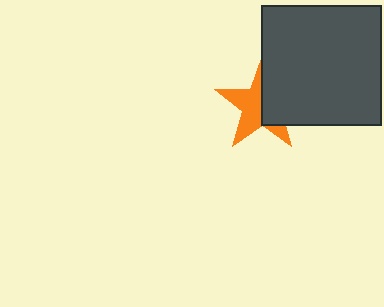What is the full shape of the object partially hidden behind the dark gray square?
The partially hidden object is an orange star.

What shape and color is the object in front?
The object in front is a dark gray square.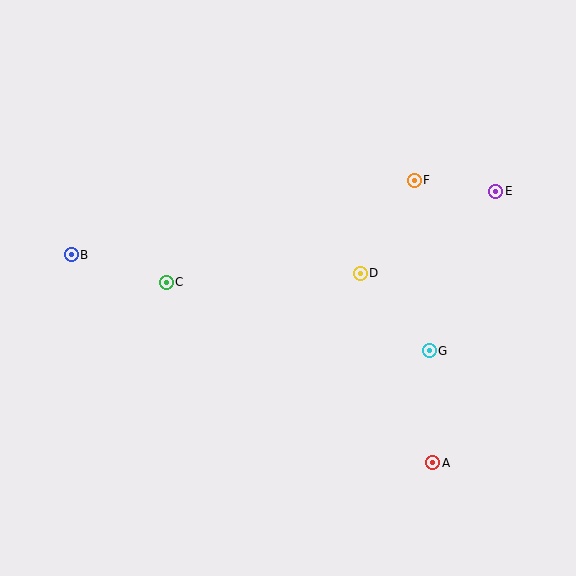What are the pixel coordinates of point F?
Point F is at (414, 180).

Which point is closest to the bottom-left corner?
Point B is closest to the bottom-left corner.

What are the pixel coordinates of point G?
Point G is at (429, 351).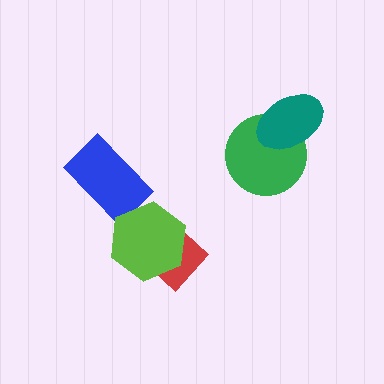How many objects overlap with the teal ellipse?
1 object overlaps with the teal ellipse.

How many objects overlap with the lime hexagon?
1 object overlaps with the lime hexagon.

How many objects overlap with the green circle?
1 object overlaps with the green circle.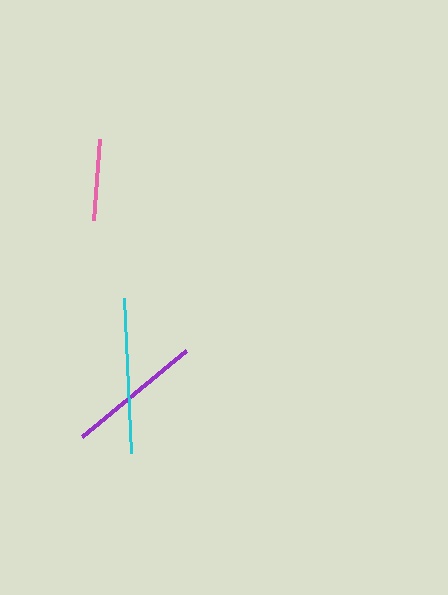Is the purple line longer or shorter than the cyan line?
The cyan line is longer than the purple line.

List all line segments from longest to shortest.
From longest to shortest: cyan, purple, pink.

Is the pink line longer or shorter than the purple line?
The purple line is longer than the pink line.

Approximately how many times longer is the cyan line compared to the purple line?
The cyan line is approximately 1.1 times the length of the purple line.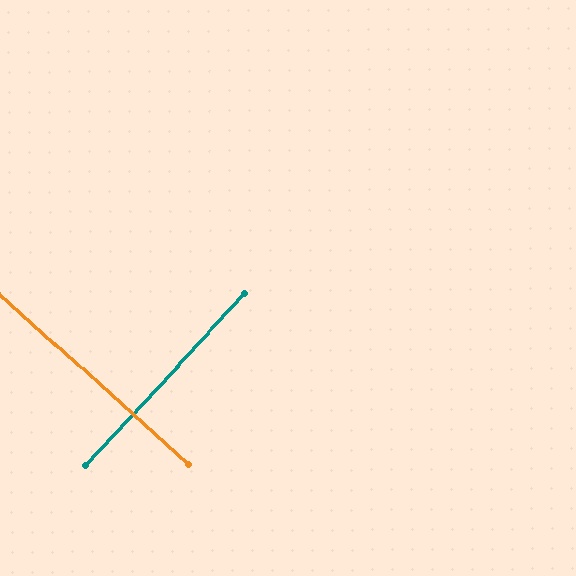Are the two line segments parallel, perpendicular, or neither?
Perpendicular — they meet at approximately 89°.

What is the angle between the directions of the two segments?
Approximately 89 degrees.